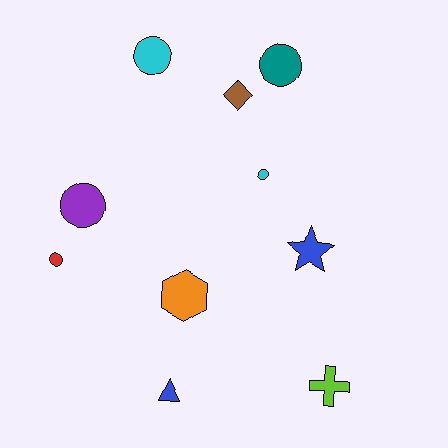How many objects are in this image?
There are 10 objects.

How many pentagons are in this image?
There are no pentagons.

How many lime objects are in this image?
There is 1 lime object.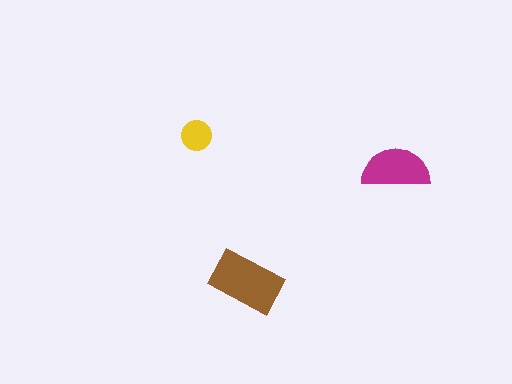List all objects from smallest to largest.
The yellow circle, the magenta semicircle, the brown rectangle.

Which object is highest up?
The yellow circle is topmost.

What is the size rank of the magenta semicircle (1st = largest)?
2nd.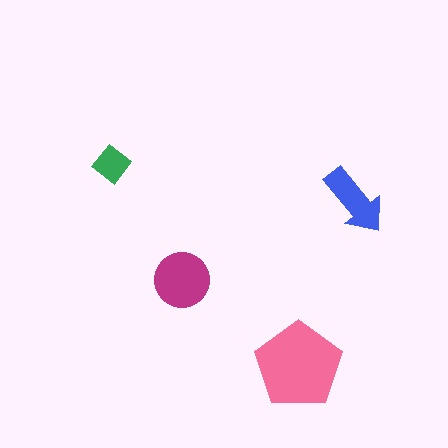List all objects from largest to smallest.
The pink pentagon, the magenta circle, the blue arrow, the green diamond.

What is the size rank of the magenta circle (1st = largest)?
2nd.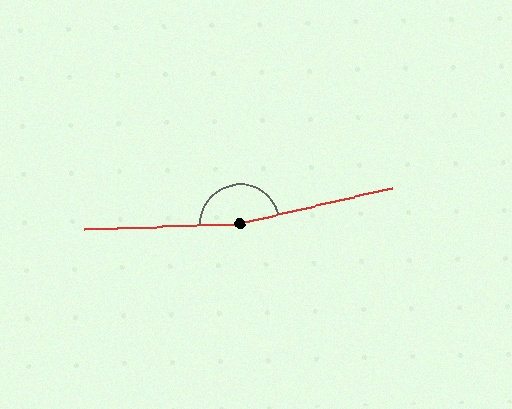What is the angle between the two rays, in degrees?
Approximately 169 degrees.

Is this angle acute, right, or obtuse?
It is obtuse.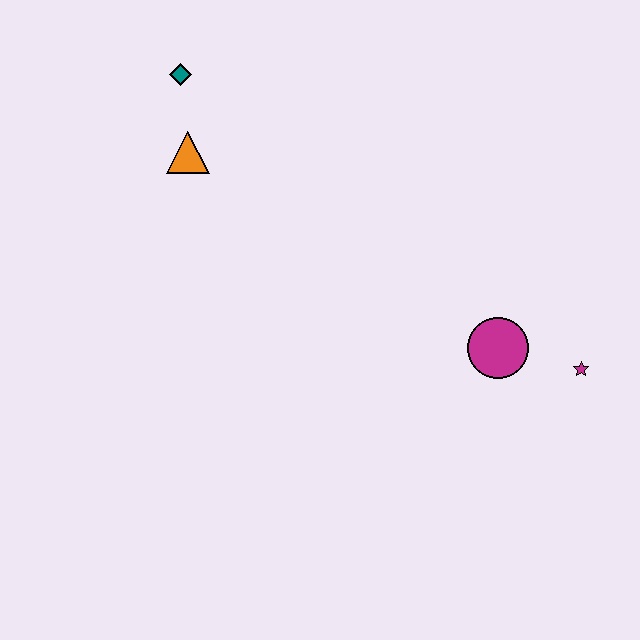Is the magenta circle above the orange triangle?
No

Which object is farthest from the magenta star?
The teal diamond is farthest from the magenta star.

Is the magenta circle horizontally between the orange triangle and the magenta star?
Yes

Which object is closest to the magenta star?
The magenta circle is closest to the magenta star.